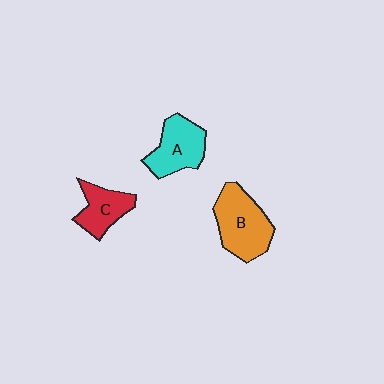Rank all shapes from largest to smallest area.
From largest to smallest: B (orange), A (cyan), C (red).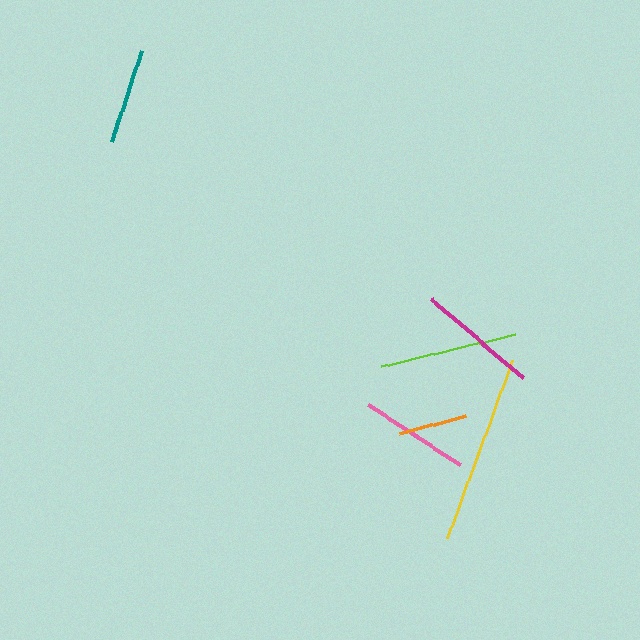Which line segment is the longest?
The yellow line is the longest at approximately 189 pixels.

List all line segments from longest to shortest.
From longest to shortest: yellow, lime, magenta, pink, teal, orange.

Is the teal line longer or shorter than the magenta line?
The magenta line is longer than the teal line.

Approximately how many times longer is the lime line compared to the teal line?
The lime line is approximately 1.4 times the length of the teal line.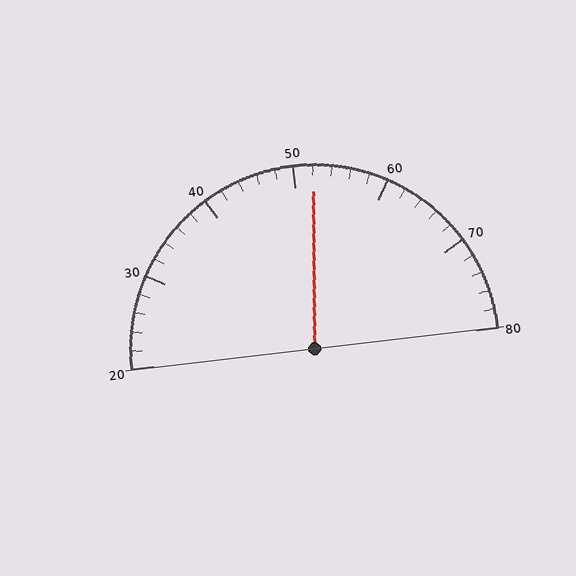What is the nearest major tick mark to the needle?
The nearest major tick mark is 50.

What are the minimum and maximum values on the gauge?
The gauge ranges from 20 to 80.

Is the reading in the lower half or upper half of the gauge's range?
The reading is in the upper half of the range (20 to 80).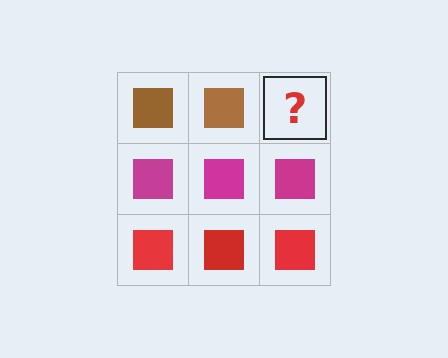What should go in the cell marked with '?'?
The missing cell should contain a brown square.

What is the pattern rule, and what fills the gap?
The rule is that each row has a consistent color. The gap should be filled with a brown square.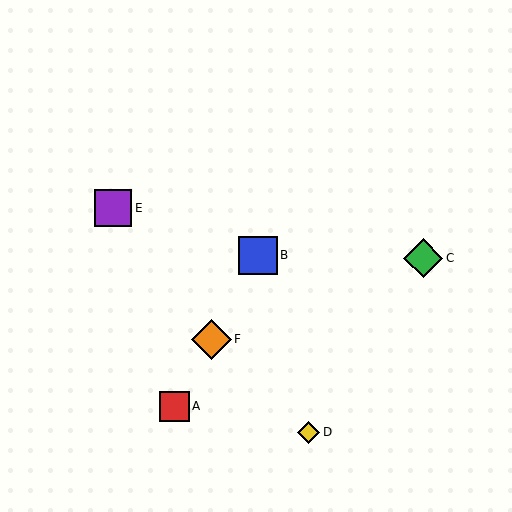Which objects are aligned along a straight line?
Objects A, B, F are aligned along a straight line.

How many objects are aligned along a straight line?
3 objects (A, B, F) are aligned along a straight line.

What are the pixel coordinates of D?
Object D is at (308, 432).